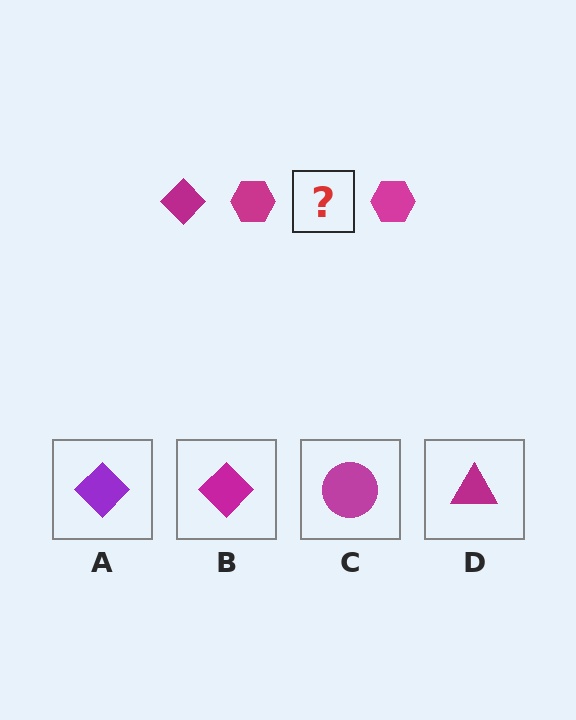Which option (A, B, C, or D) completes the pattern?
B.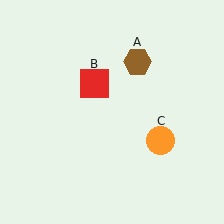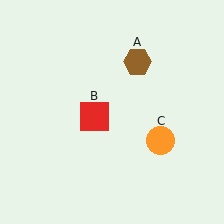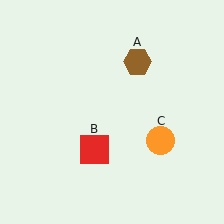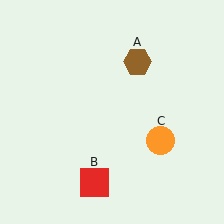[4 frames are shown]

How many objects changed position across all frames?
1 object changed position: red square (object B).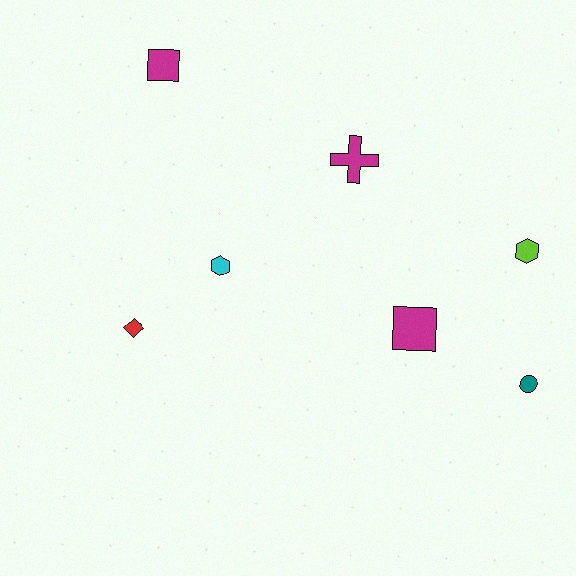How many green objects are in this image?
There are no green objects.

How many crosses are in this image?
There is 1 cross.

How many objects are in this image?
There are 7 objects.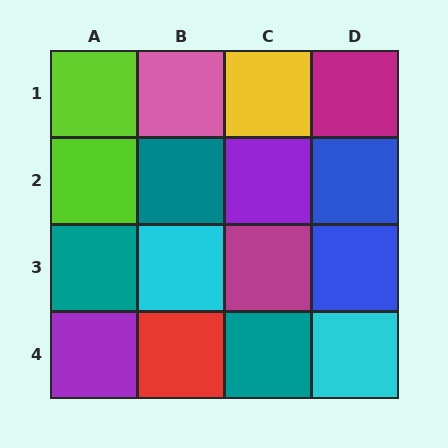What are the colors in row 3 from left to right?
Teal, cyan, magenta, blue.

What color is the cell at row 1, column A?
Lime.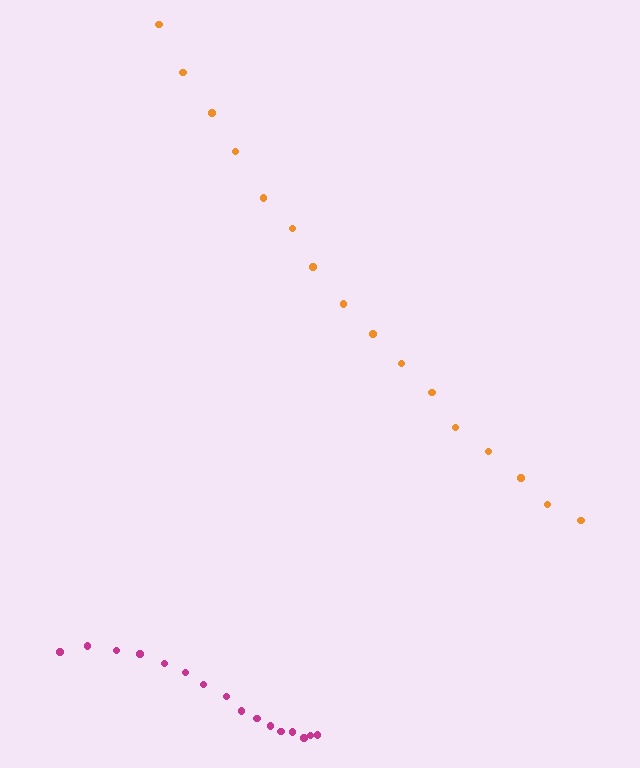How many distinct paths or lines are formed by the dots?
There are 2 distinct paths.